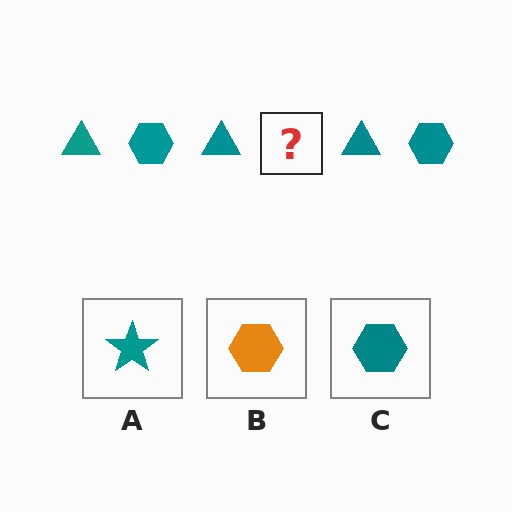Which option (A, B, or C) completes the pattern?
C.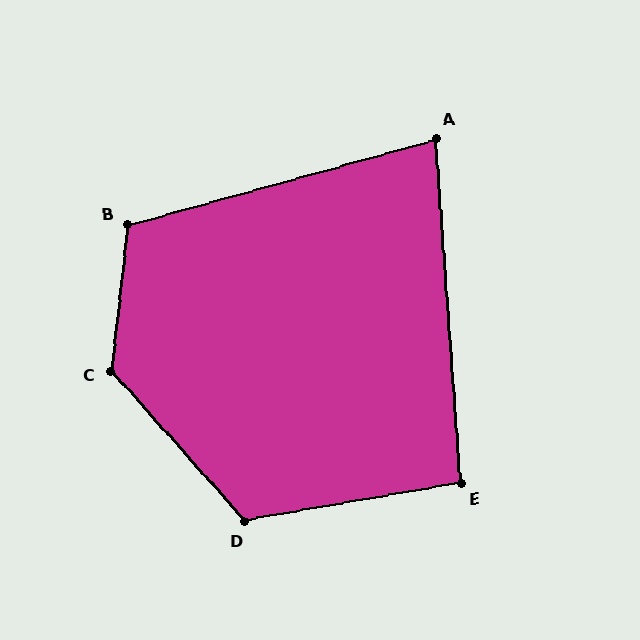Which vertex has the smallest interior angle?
A, at approximately 79 degrees.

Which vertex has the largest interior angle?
C, at approximately 132 degrees.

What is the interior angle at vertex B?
Approximately 112 degrees (obtuse).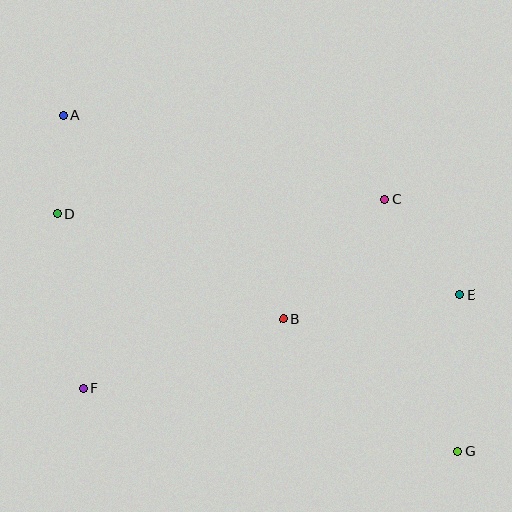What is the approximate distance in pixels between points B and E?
The distance between B and E is approximately 178 pixels.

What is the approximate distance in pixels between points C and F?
The distance between C and F is approximately 356 pixels.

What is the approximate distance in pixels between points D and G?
The distance between D and G is approximately 465 pixels.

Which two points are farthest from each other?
Points A and G are farthest from each other.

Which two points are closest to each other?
Points A and D are closest to each other.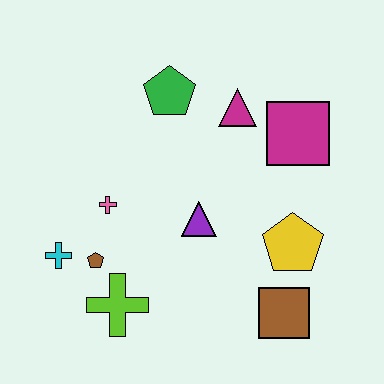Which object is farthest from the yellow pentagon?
The cyan cross is farthest from the yellow pentagon.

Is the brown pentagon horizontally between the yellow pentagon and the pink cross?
No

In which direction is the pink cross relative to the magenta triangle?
The pink cross is to the left of the magenta triangle.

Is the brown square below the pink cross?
Yes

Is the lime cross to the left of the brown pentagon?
No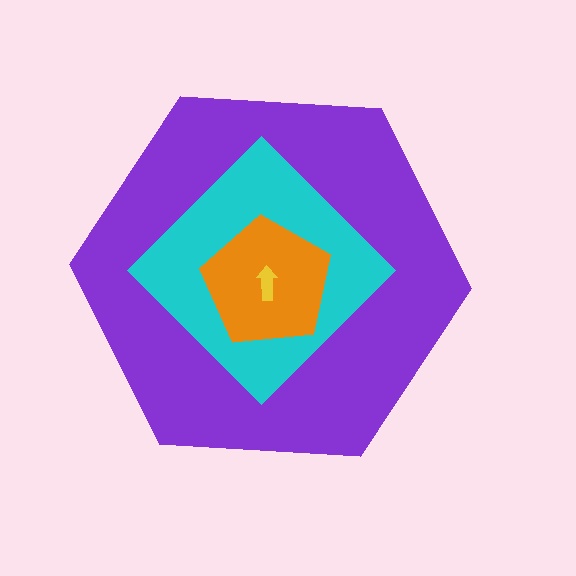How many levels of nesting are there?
4.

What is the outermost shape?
The purple hexagon.